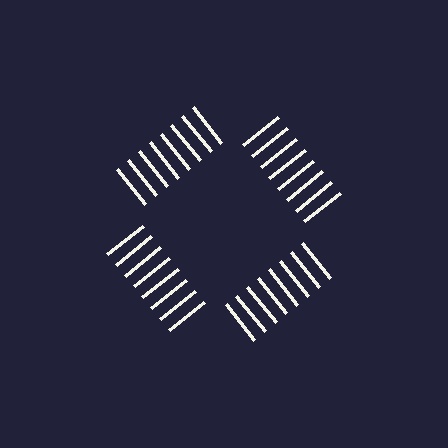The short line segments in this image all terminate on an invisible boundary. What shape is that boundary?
An illusory square — the line segments terminate on its edges but no continuous stroke is drawn.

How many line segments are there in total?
32 — 8 along each of the 4 edges.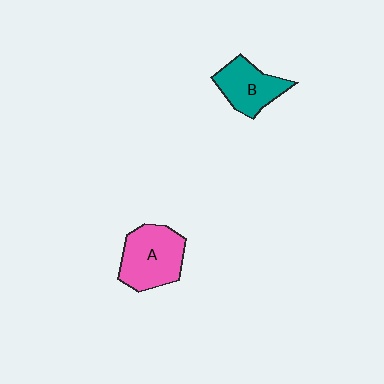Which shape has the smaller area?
Shape B (teal).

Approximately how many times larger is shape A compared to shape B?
Approximately 1.3 times.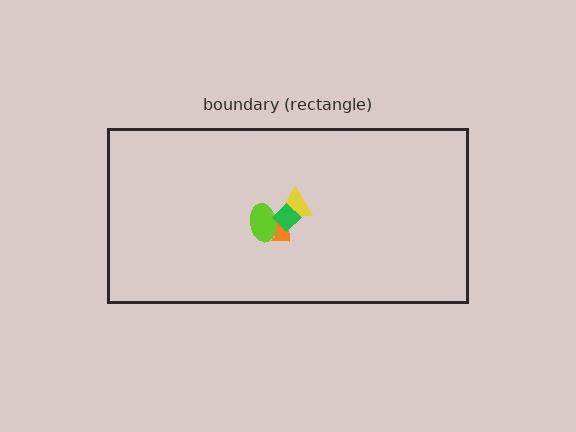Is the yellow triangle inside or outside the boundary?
Inside.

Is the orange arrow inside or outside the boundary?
Inside.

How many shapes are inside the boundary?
4 inside, 0 outside.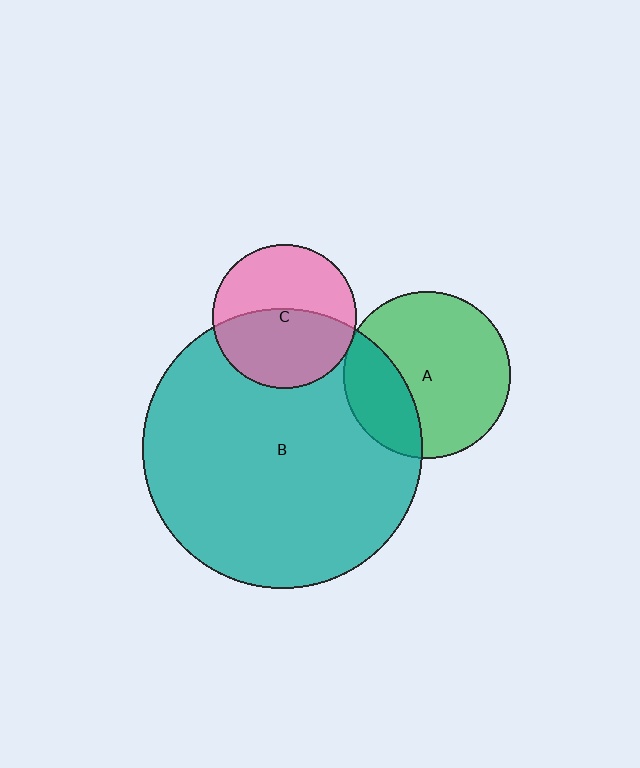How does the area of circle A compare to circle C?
Approximately 1.4 times.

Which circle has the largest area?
Circle B (teal).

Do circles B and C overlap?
Yes.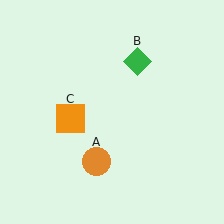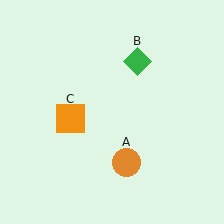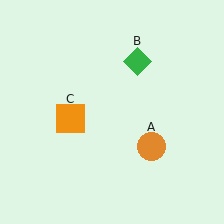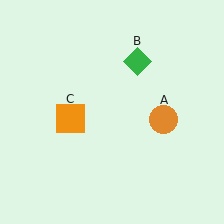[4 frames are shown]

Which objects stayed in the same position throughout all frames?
Green diamond (object B) and orange square (object C) remained stationary.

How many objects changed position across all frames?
1 object changed position: orange circle (object A).